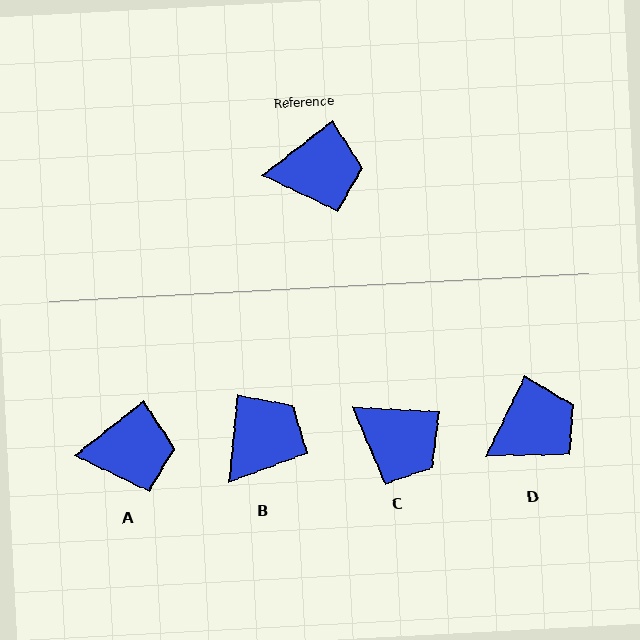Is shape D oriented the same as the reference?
No, it is off by about 27 degrees.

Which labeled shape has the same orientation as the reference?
A.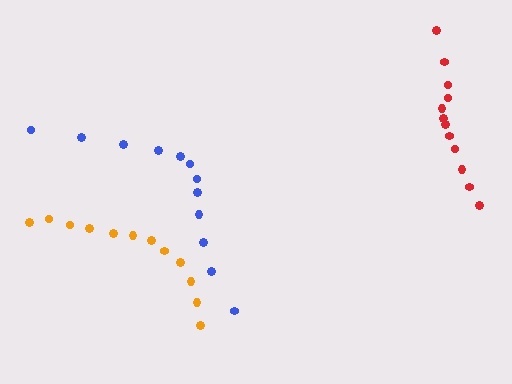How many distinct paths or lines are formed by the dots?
There are 3 distinct paths.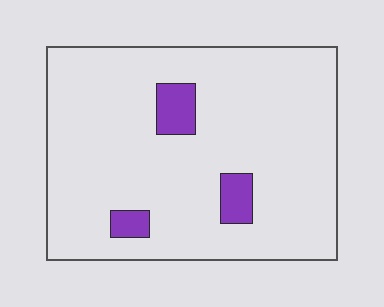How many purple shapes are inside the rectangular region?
3.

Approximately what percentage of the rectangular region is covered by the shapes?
Approximately 10%.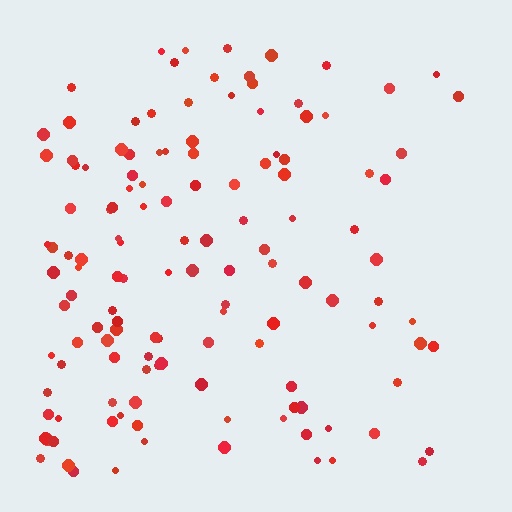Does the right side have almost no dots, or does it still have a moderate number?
Still a moderate number, just noticeably fewer than the left.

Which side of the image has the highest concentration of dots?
The left.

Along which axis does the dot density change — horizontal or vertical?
Horizontal.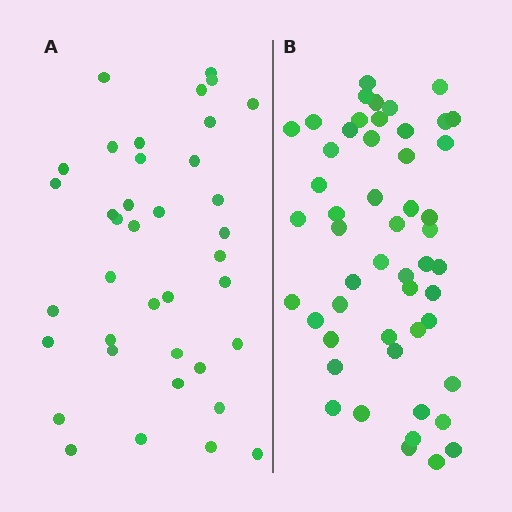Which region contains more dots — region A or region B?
Region B (the right region) has more dots.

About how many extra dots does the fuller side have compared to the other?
Region B has approximately 15 more dots than region A.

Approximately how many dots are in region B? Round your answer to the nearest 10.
About 50 dots. (The exact count is 51, which rounds to 50.)